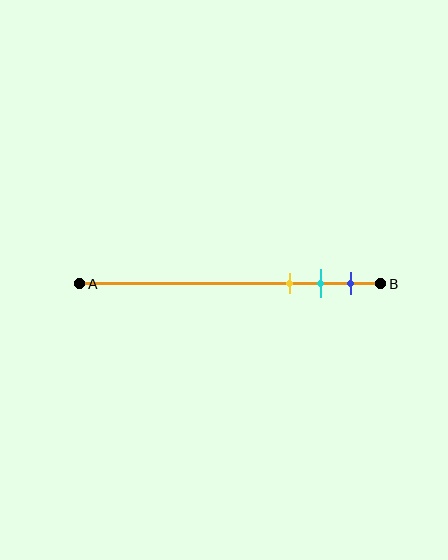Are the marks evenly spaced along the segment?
Yes, the marks are approximately evenly spaced.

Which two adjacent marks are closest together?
The cyan and blue marks are the closest adjacent pair.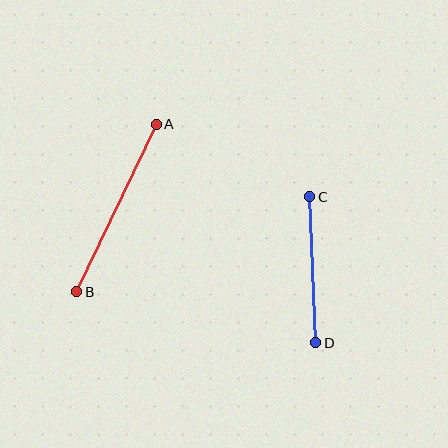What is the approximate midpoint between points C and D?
The midpoint is at approximately (313, 270) pixels.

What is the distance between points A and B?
The distance is approximately 186 pixels.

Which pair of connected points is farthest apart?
Points A and B are farthest apart.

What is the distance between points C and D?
The distance is approximately 146 pixels.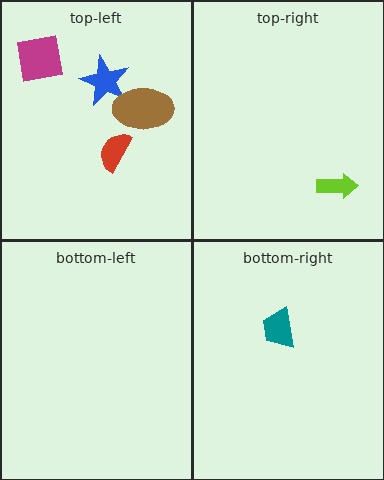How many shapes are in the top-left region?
4.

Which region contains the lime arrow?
The top-right region.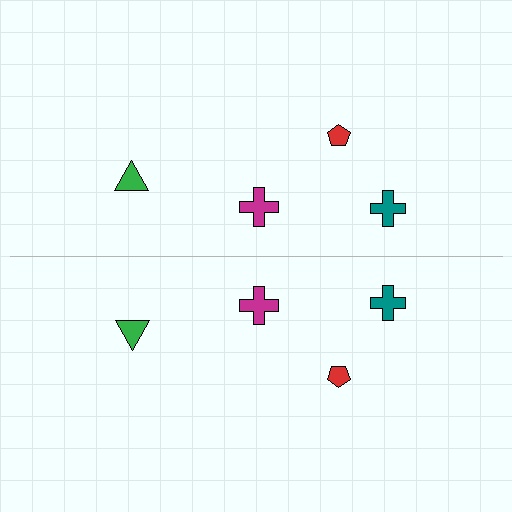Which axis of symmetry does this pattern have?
The pattern has a horizontal axis of symmetry running through the center of the image.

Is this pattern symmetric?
Yes, this pattern has bilateral (reflection) symmetry.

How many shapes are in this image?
There are 8 shapes in this image.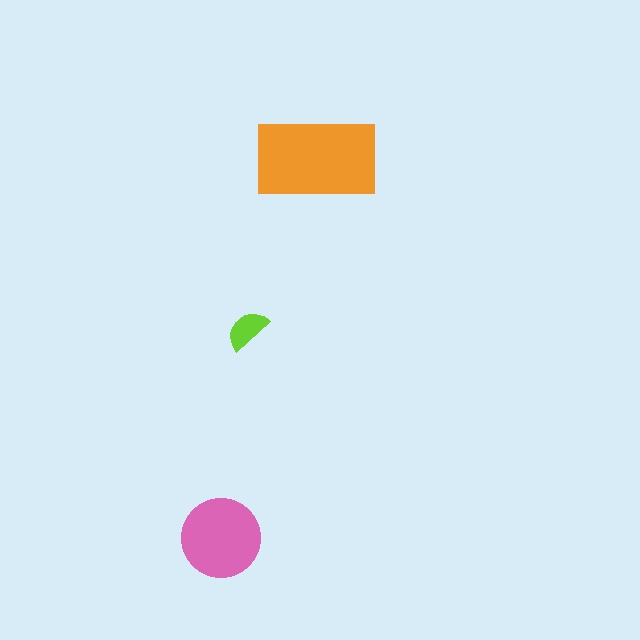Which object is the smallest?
The lime semicircle.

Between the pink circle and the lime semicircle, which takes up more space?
The pink circle.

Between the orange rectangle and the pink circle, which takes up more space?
The orange rectangle.